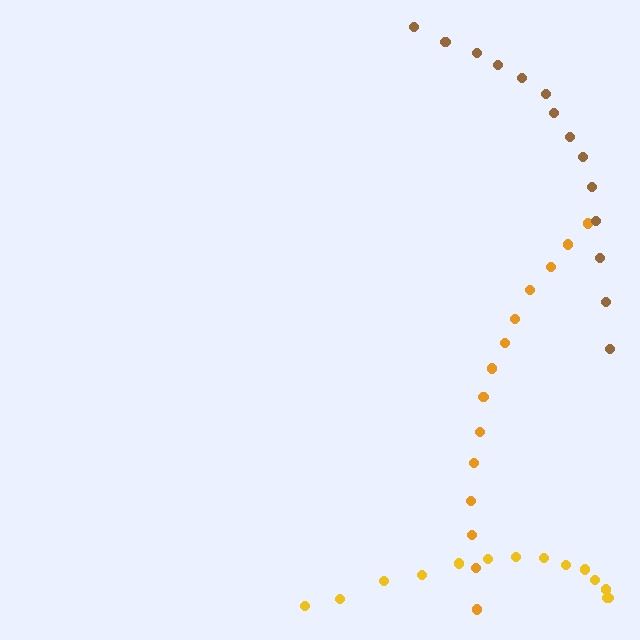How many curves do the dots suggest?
There are 3 distinct paths.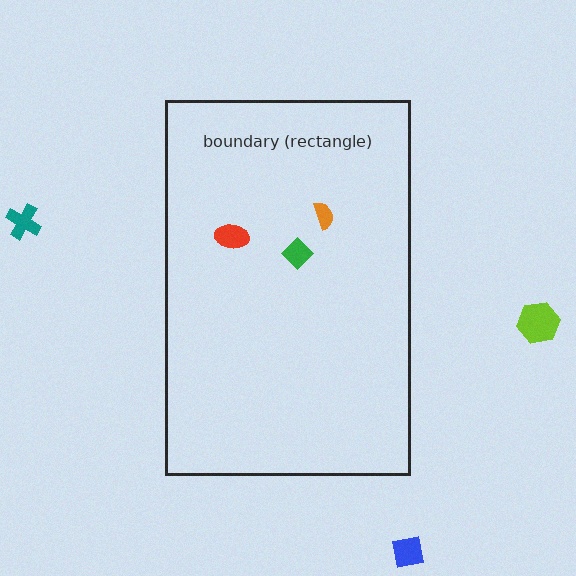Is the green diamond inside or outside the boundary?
Inside.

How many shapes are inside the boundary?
3 inside, 3 outside.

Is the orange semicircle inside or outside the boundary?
Inside.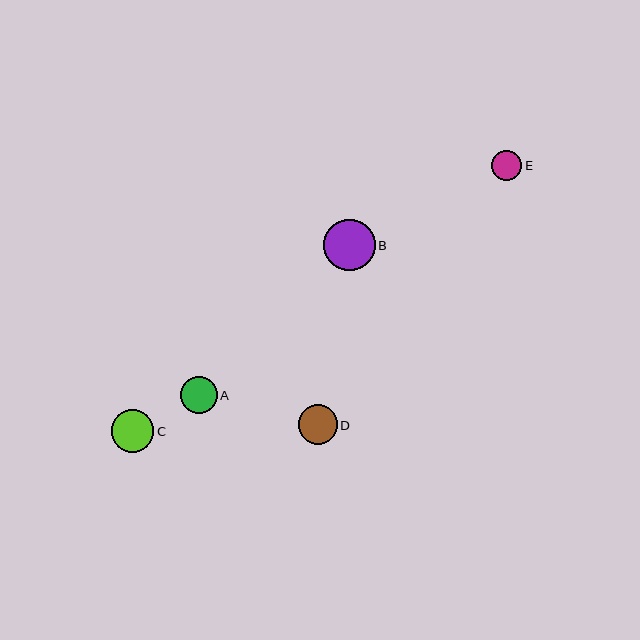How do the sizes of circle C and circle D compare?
Circle C and circle D are approximately the same size.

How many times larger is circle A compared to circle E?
Circle A is approximately 1.2 times the size of circle E.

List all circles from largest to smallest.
From largest to smallest: B, C, D, A, E.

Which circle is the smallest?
Circle E is the smallest with a size of approximately 30 pixels.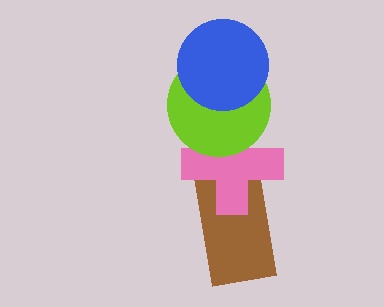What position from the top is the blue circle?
The blue circle is 1st from the top.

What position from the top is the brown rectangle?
The brown rectangle is 4th from the top.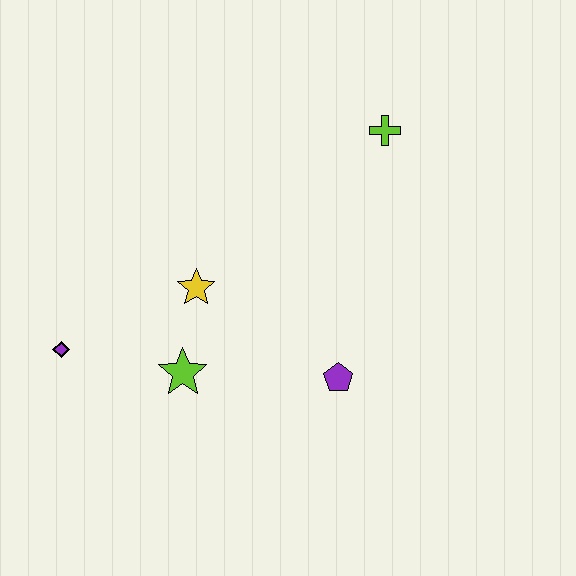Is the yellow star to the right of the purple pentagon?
No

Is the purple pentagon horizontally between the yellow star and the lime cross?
Yes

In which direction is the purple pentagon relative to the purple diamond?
The purple pentagon is to the right of the purple diamond.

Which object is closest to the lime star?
The yellow star is closest to the lime star.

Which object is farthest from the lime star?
The lime cross is farthest from the lime star.